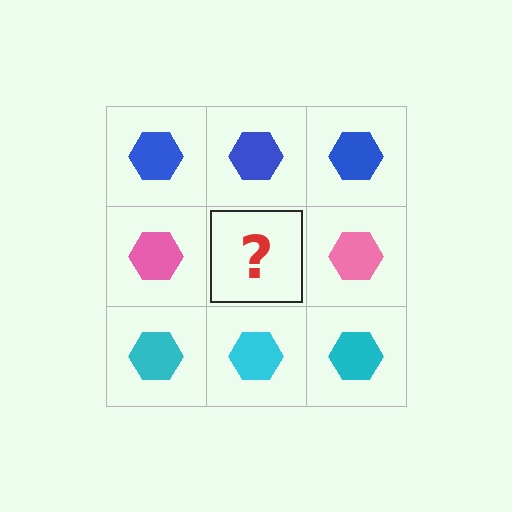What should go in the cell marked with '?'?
The missing cell should contain a pink hexagon.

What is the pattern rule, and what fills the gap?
The rule is that each row has a consistent color. The gap should be filled with a pink hexagon.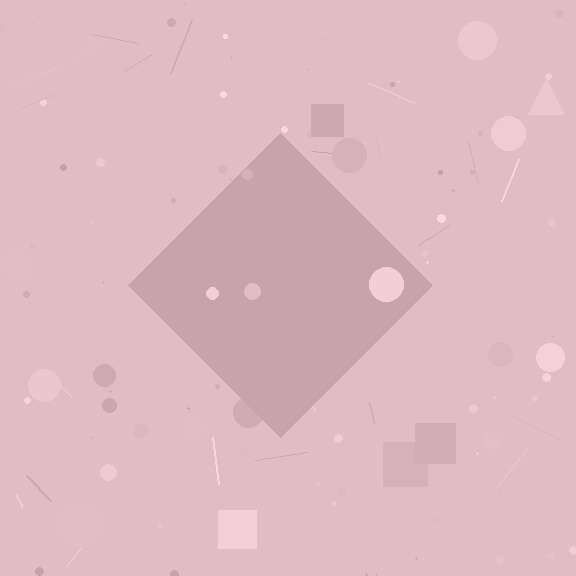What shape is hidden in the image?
A diamond is hidden in the image.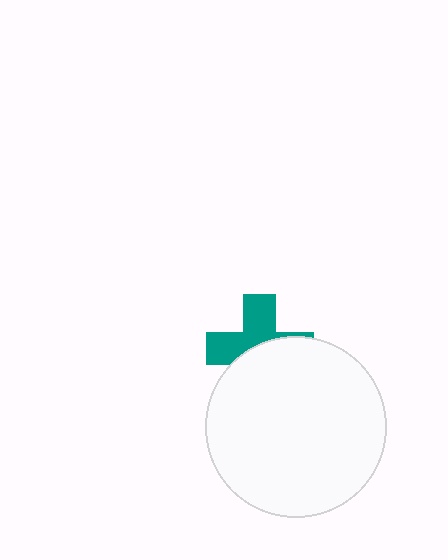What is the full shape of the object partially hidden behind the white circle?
The partially hidden object is a teal cross.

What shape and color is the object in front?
The object in front is a white circle.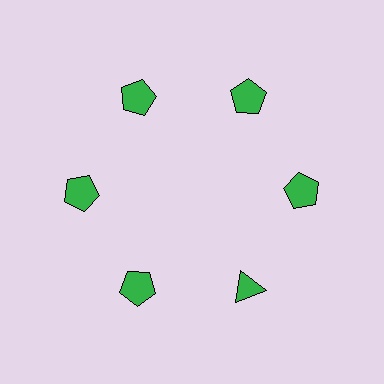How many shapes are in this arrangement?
There are 6 shapes arranged in a ring pattern.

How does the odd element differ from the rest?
It has a different shape: triangle instead of pentagon.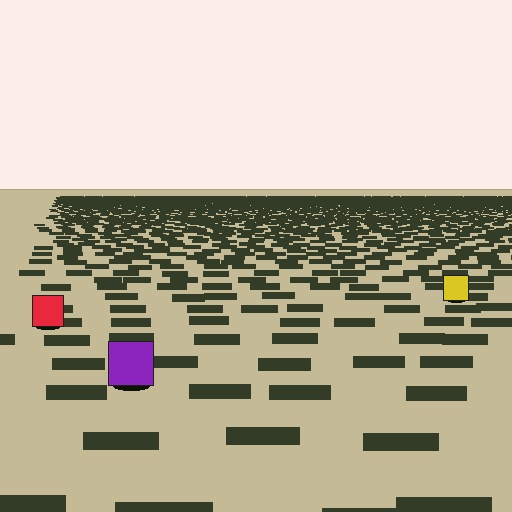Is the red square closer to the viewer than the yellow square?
Yes. The red square is closer — you can tell from the texture gradient: the ground texture is coarser near it.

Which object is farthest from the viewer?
The yellow square is farthest from the viewer. It appears smaller and the ground texture around it is denser.